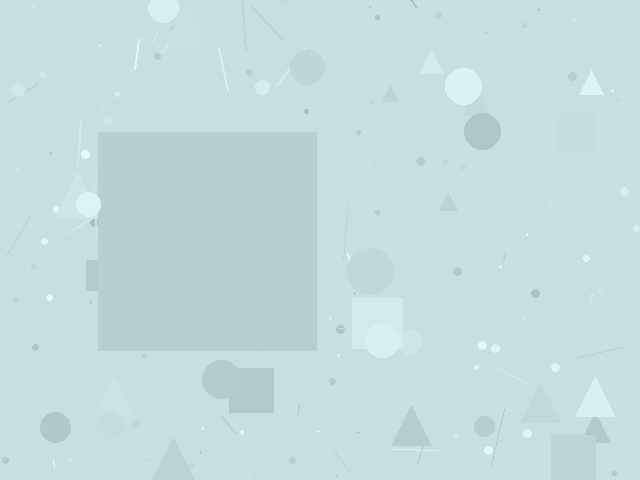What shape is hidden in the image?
A square is hidden in the image.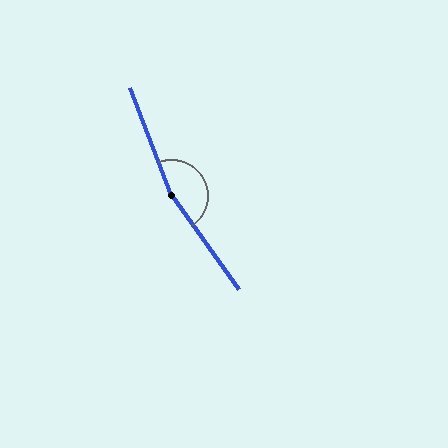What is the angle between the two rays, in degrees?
Approximately 166 degrees.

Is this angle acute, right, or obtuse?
It is obtuse.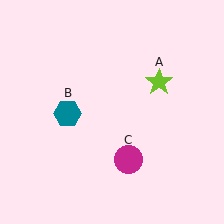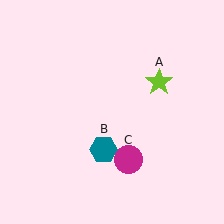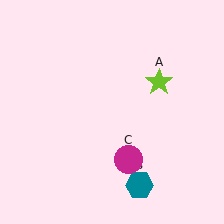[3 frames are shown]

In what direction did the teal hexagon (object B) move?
The teal hexagon (object B) moved down and to the right.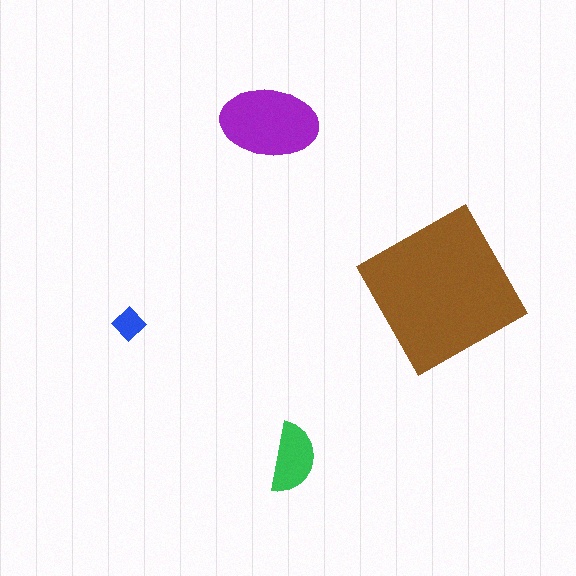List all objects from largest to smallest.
The brown square, the purple ellipse, the green semicircle, the blue diamond.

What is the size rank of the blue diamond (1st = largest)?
4th.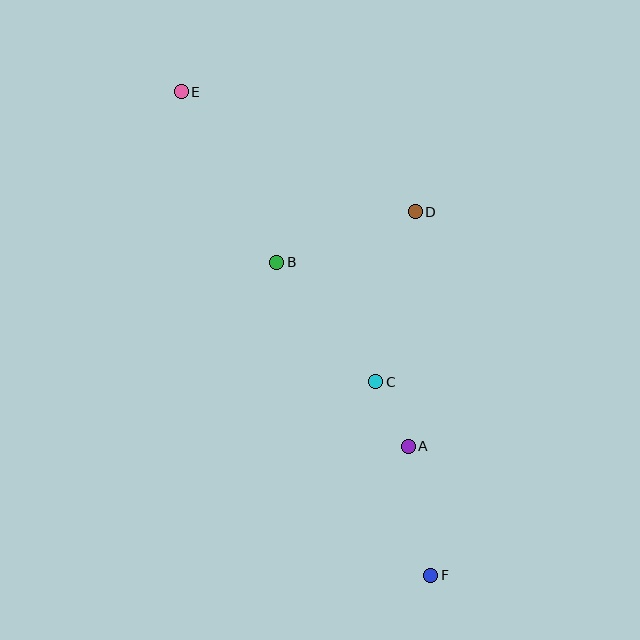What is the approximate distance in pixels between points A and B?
The distance between A and B is approximately 226 pixels.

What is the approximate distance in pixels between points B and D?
The distance between B and D is approximately 148 pixels.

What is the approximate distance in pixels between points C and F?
The distance between C and F is approximately 201 pixels.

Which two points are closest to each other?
Points A and C are closest to each other.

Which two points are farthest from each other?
Points E and F are farthest from each other.